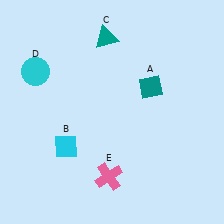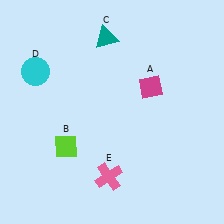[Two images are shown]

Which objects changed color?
A changed from teal to magenta. B changed from cyan to lime.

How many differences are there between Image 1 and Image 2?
There are 2 differences between the two images.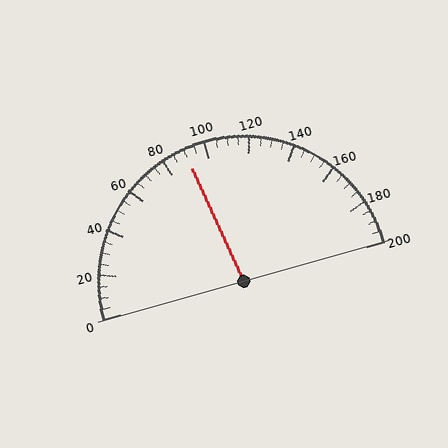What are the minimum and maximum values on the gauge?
The gauge ranges from 0 to 200.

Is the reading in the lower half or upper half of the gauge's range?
The reading is in the lower half of the range (0 to 200).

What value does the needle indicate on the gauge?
The needle indicates approximately 90.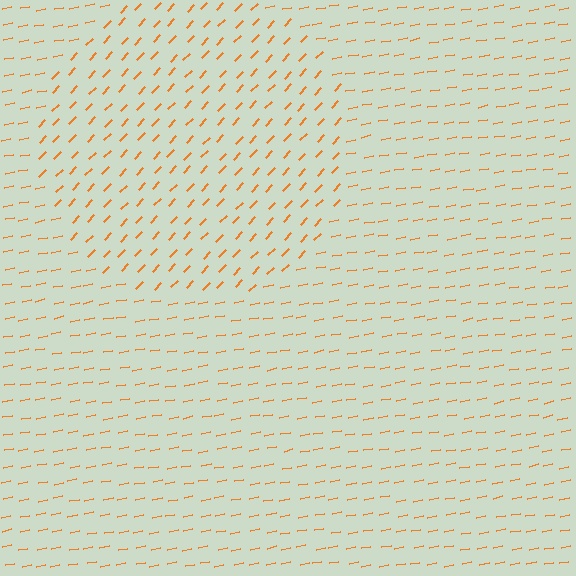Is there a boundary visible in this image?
Yes, there is a texture boundary formed by a change in line orientation.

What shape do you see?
I see a circle.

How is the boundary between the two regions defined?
The boundary is defined purely by a change in line orientation (approximately 35 degrees difference). All lines are the same color and thickness.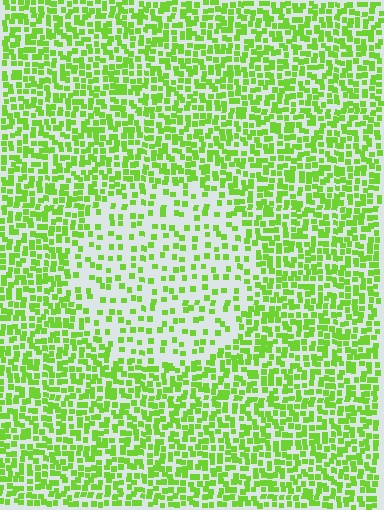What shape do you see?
I see a circle.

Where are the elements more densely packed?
The elements are more densely packed outside the circle boundary.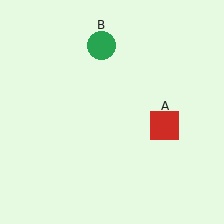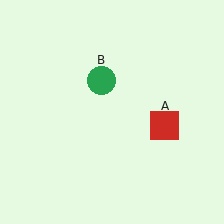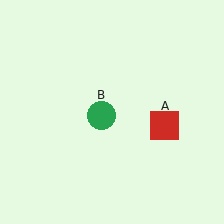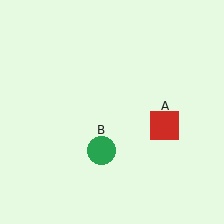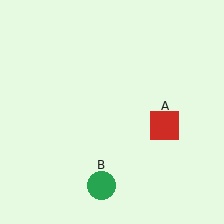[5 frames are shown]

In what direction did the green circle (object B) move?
The green circle (object B) moved down.